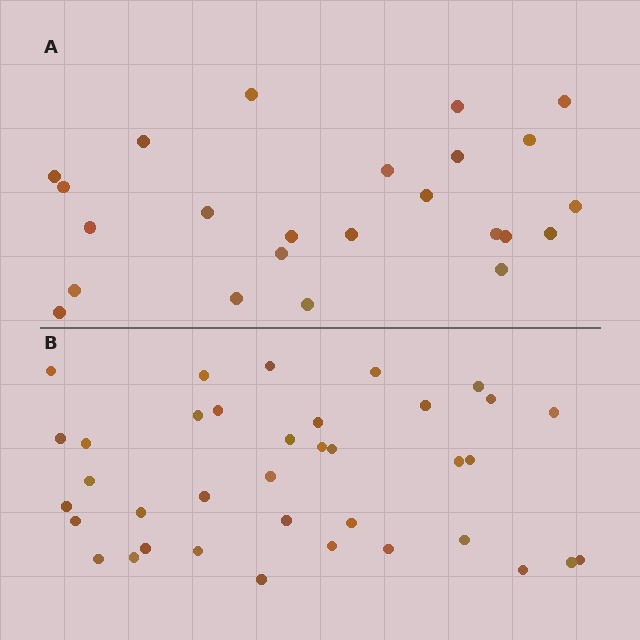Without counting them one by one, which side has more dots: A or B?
Region B (the bottom region) has more dots.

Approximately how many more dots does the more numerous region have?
Region B has approximately 15 more dots than region A.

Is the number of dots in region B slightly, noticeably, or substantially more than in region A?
Region B has substantially more. The ratio is roughly 1.5 to 1.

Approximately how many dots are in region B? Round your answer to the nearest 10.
About 40 dots. (The exact count is 37, which rounds to 40.)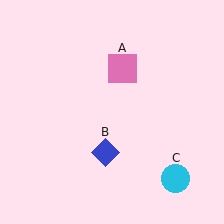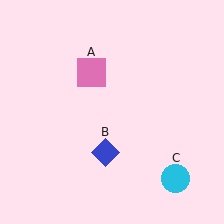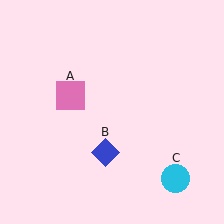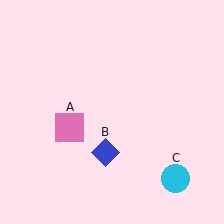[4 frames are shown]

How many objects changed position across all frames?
1 object changed position: pink square (object A).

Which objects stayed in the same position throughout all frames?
Blue diamond (object B) and cyan circle (object C) remained stationary.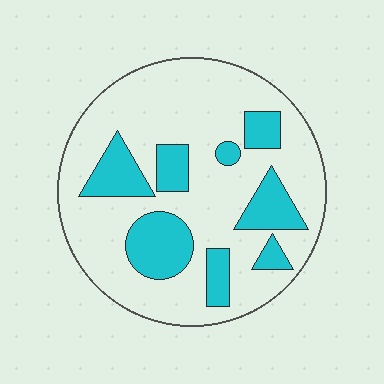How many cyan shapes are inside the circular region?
8.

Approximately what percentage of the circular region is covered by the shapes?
Approximately 25%.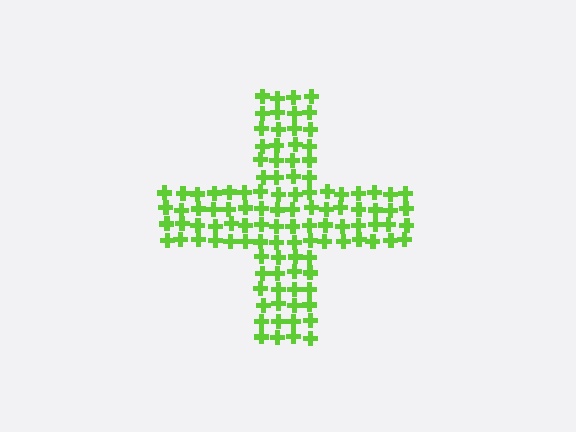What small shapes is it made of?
It is made of small crosses.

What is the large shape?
The large shape is a cross.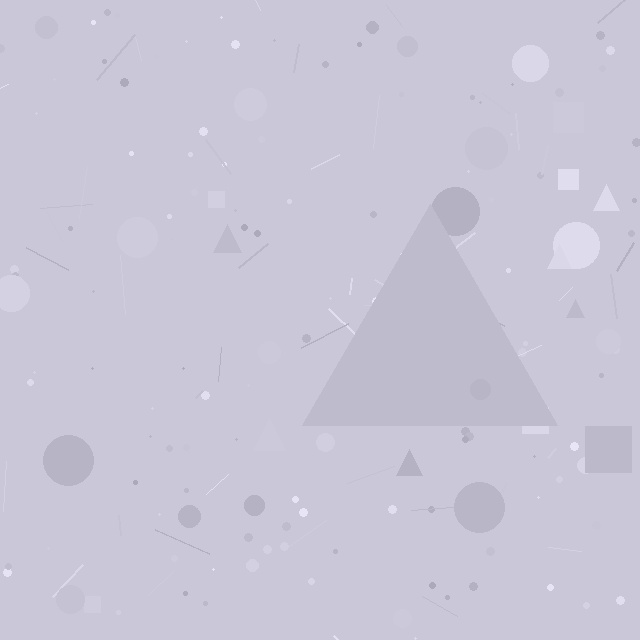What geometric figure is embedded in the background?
A triangle is embedded in the background.